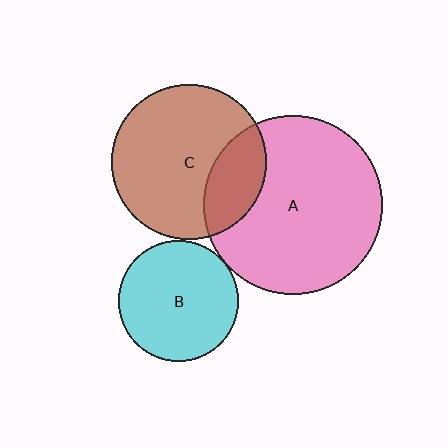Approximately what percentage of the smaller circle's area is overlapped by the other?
Approximately 25%.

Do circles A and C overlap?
Yes.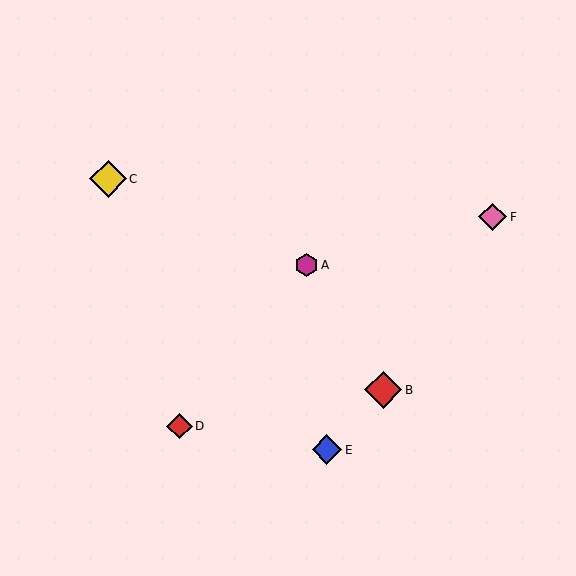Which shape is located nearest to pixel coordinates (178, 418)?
The red diamond (labeled D) at (180, 426) is nearest to that location.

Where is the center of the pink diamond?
The center of the pink diamond is at (493, 217).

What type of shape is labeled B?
Shape B is a red diamond.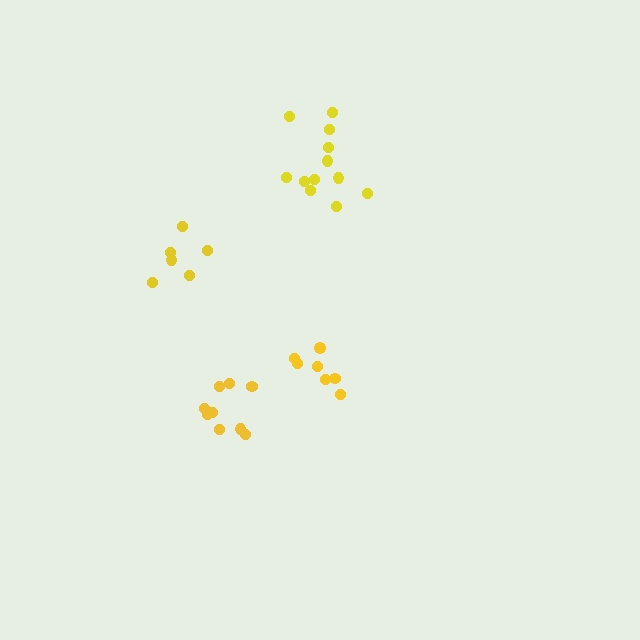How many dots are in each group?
Group 1: 7 dots, Group 2: 9 dots, Group 3: 6 dots, Group 4: 12 dots (34 total).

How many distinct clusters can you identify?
There are 4 distinct clusters.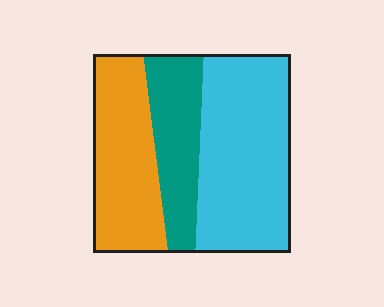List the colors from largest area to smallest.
From largest to smallest: cyan, orange, teal.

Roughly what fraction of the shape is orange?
Orange covers roughly 30% of the shape.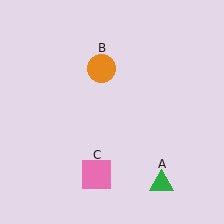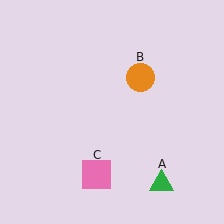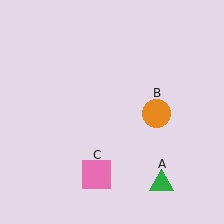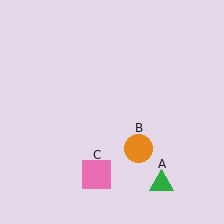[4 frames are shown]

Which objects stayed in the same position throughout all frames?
Green triangle (object A) and pink square (object C) remained stationary.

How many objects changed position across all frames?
1 object changed position: orange circle (object B).